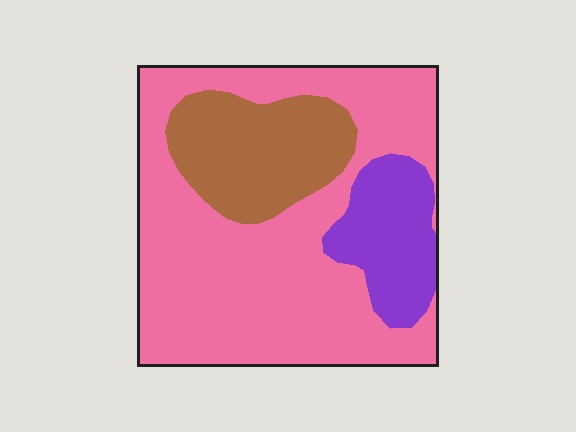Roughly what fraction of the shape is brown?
Brown covers about 20% of the shape.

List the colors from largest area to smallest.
From largest to smallest: pink, brown, purple.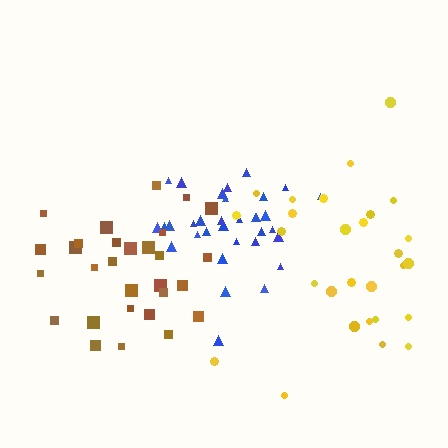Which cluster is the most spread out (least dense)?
Yellow.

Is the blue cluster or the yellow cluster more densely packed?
Blue.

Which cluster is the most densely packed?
Blue.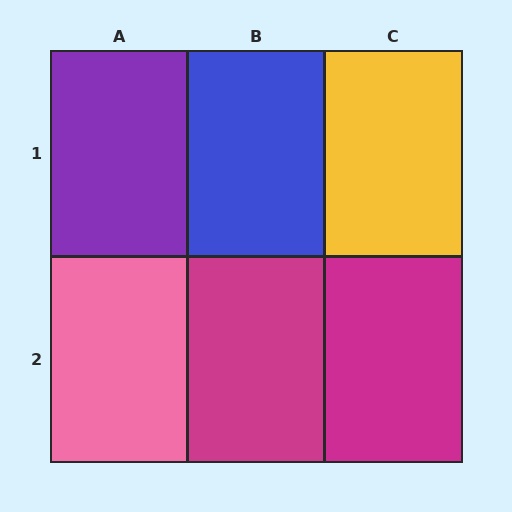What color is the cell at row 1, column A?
Purple.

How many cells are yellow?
1 cell is yellow.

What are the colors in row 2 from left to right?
Pink, magenta, magenta.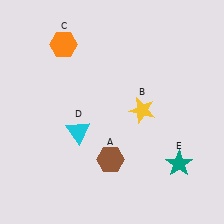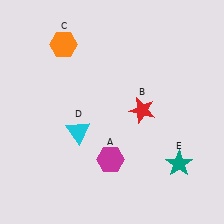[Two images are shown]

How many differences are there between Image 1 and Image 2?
There are 2 differences between the two images.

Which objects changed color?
A changed from brown to magenta. B changed from yellow to red.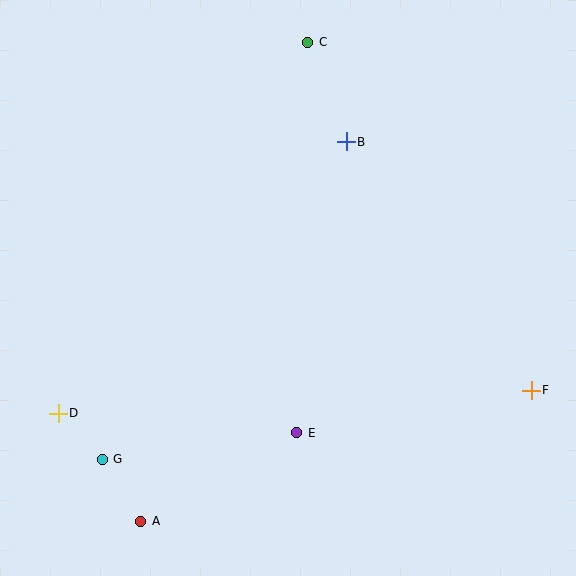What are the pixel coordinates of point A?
Point A is at (141, 521).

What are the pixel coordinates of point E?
Point E is at (297, 433).